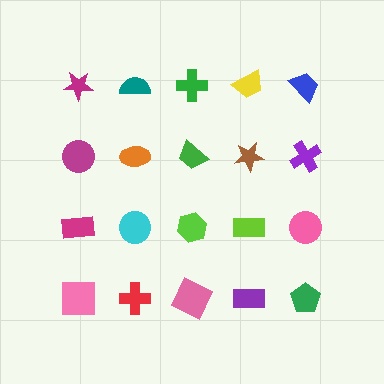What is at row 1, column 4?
A yellow trapezoid.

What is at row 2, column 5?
A purple cross.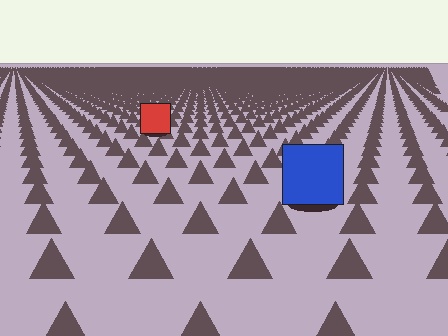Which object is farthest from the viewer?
The red square is farthest from the viewer. It appears smaller and the ground texture around it is denser.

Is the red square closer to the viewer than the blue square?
No. The blue square is closer — you can tell from the texture gradient: the ground texture is coarser near it.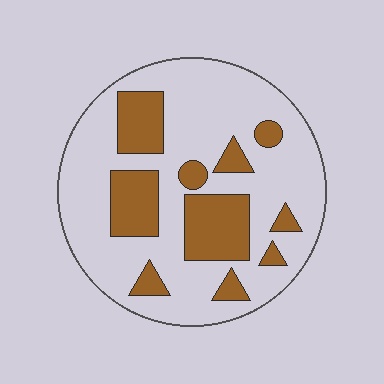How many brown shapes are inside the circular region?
10.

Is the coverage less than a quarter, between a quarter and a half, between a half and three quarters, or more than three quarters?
Between a quarter and a half.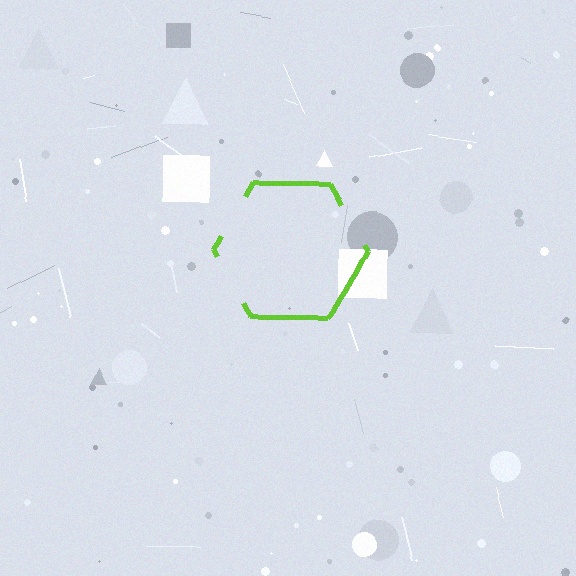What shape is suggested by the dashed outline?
The dashed outline suggests a hexagon.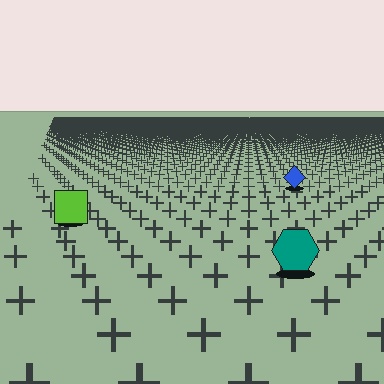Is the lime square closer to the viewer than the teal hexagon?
No. The teal hexagon is closer — you can tell from the texture gradient: the ground texture is coarser near it.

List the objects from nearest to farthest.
From nearest to farthest: the teal hexagon, the lime square, the blue diamond.